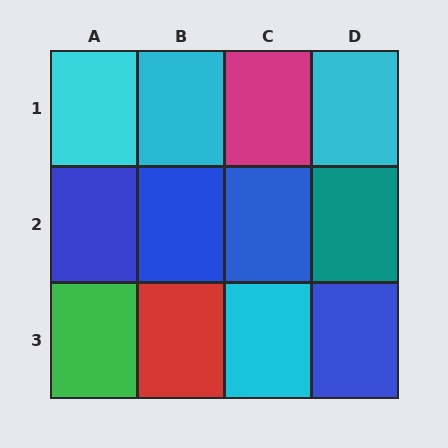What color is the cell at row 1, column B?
Cyan.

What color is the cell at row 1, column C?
Magenta.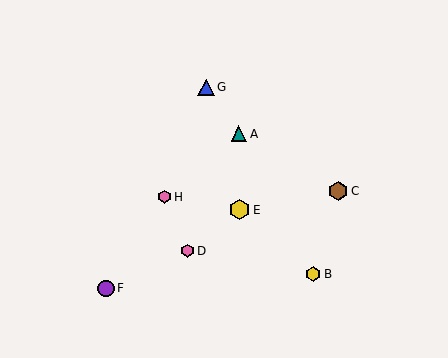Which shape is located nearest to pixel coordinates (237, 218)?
The yellow hexagon (labeled E) at (240, 210) is nearest to that location.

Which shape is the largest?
The yellow hexagon (labeled E) is the largest.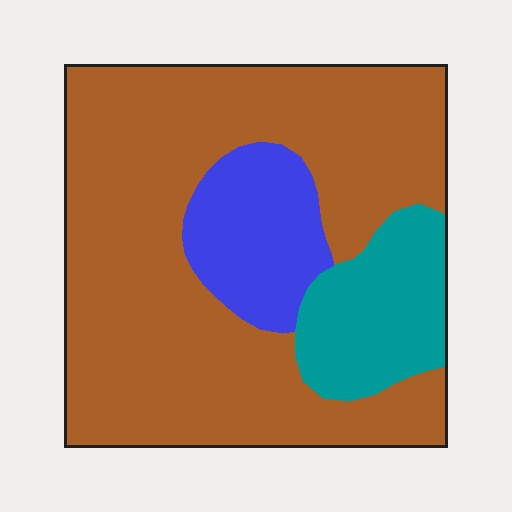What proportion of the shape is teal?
Teal takes up less than a quarter of the shape.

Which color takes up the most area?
Brown, at roughly 70%.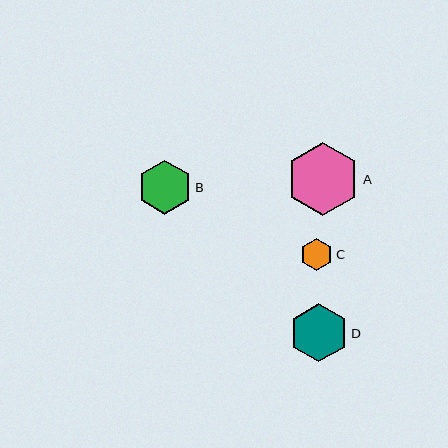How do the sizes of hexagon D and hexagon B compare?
Hexagon D and hexagon B are approximately the same size.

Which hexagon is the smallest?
Hexagon C is the smallest with a size of approximately 32 pixels.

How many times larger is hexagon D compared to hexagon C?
Hexagon D is approximately 1.8 times the size of hexagon C.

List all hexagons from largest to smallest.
From largest to smallest: A, D, B, C.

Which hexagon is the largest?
Hexagon A is the largest with a size of approximately 73 pixels.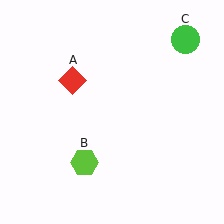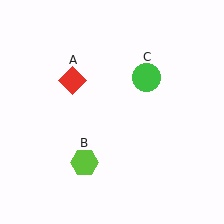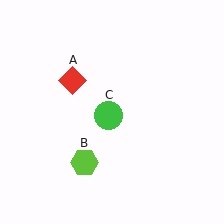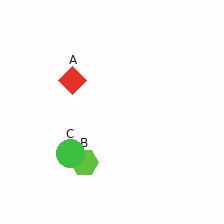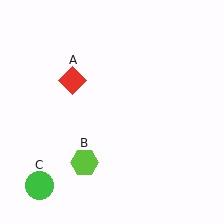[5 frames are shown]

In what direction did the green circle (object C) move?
The green circle (object C) moved down and to the left.